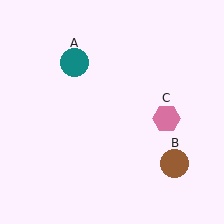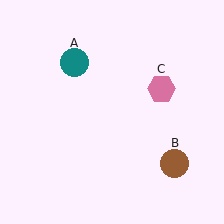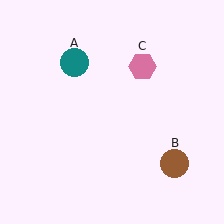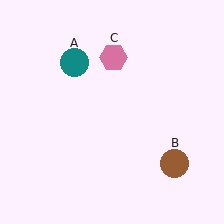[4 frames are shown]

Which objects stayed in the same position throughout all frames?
Teal circle (object A) and brown circle (object B) remained stationary.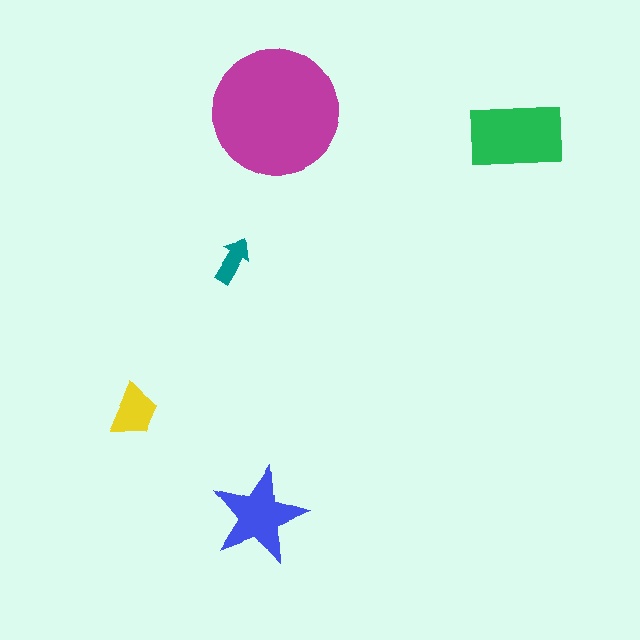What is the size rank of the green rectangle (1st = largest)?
2nd.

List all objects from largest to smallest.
The magenta circle, the green rectangle, the blue star, the yellow trapezoid, the teal arrow.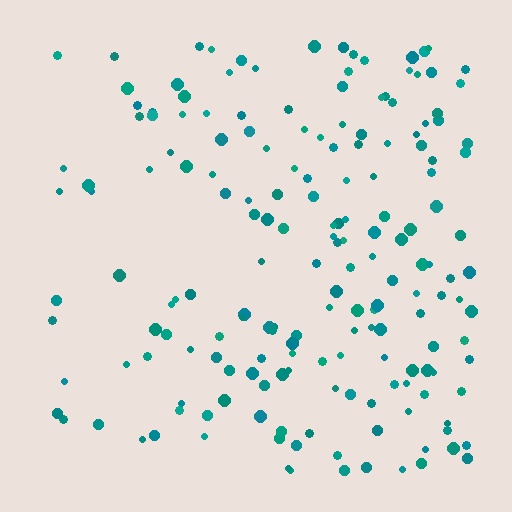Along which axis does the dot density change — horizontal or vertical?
Horizontal.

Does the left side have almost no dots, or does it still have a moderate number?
Still a moderate number, just noticeably fewer than the right.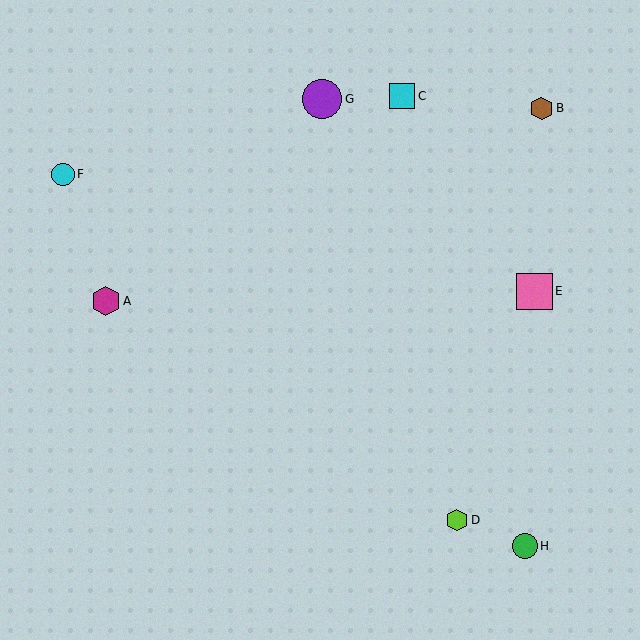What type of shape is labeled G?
Shape G is a purple circle.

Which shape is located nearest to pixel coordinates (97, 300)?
The magenta hexagon (labeled A) at (106, 301) is nearest to that location.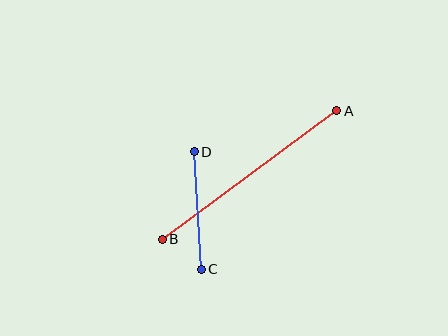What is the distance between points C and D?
The distance is approximately 118 pixels.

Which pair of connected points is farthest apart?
Points A and B are farthest apart.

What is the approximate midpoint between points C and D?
The midpoint is at approximately (198, 211) pixels.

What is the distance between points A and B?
The distance is approximately 217 pixels.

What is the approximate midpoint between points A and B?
The midpoint is at approximately (249, 175) pixels.